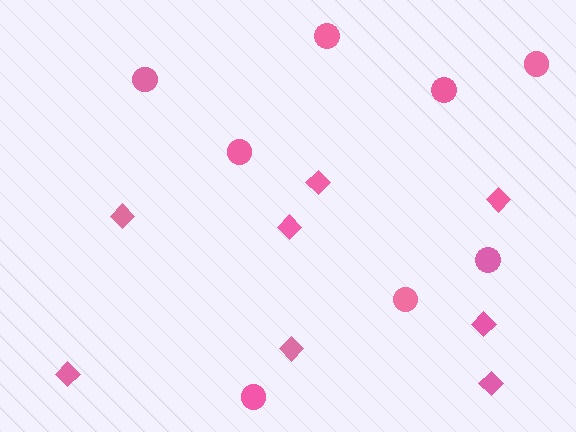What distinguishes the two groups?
There are 2 groups: one group of circles (8) and one group of diamonds (8).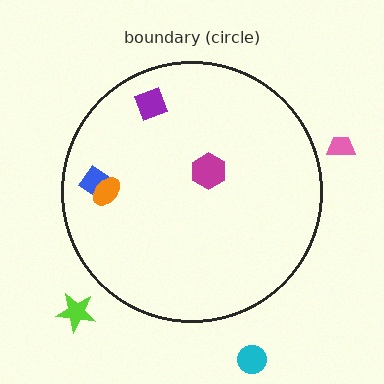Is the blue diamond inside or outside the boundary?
Inside.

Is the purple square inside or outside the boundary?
Inside.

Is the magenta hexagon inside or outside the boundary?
Inside.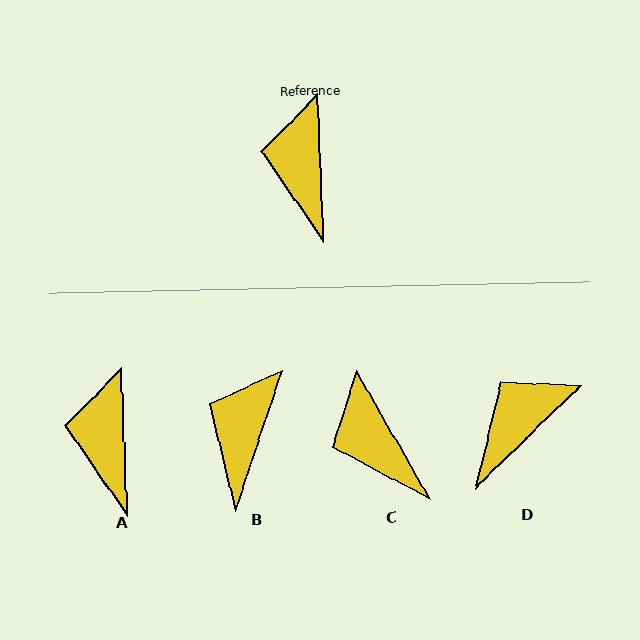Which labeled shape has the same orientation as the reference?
A.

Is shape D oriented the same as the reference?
No, it is off by about 48 degrees.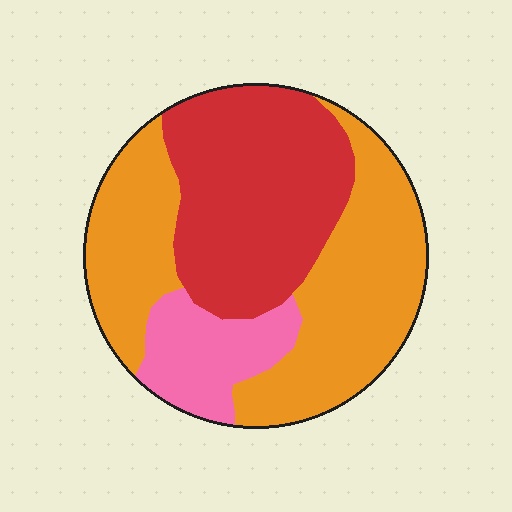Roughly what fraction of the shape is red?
Red covers roughly 35% of the shape.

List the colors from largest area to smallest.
From largest to smallest: orange, red, pink.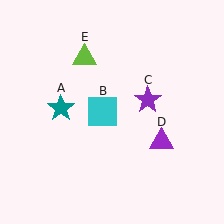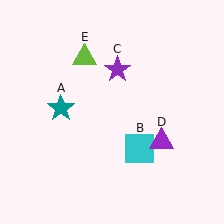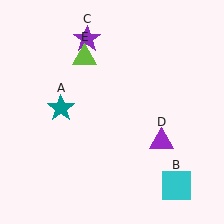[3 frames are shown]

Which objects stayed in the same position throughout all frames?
Teal star (object A) and purple triangle (object D) and lime triangle (object E) remained stationary.